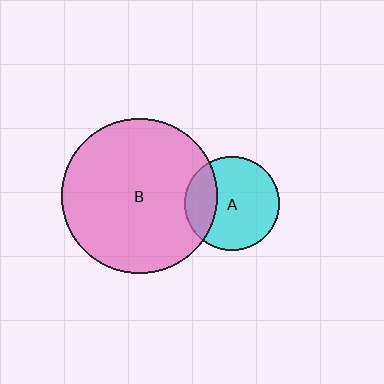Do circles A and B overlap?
Yes.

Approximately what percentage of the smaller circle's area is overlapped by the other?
Approximately 25%.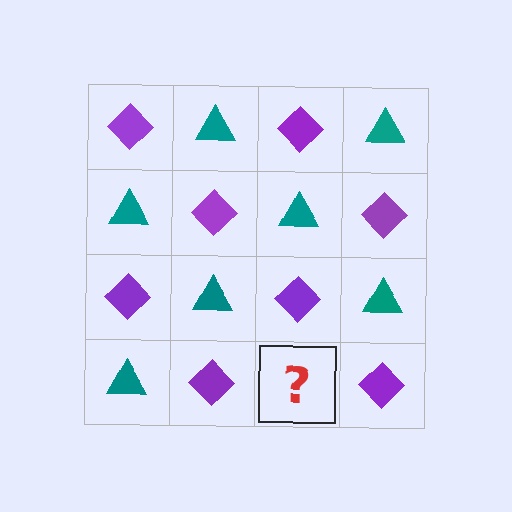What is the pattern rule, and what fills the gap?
The rule is that it alternates purple diamond and teal triangle in a checkerboard pattern. The gap should be filled with a teal triangle.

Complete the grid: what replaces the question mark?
The question mark should be replaced with a teal triangle.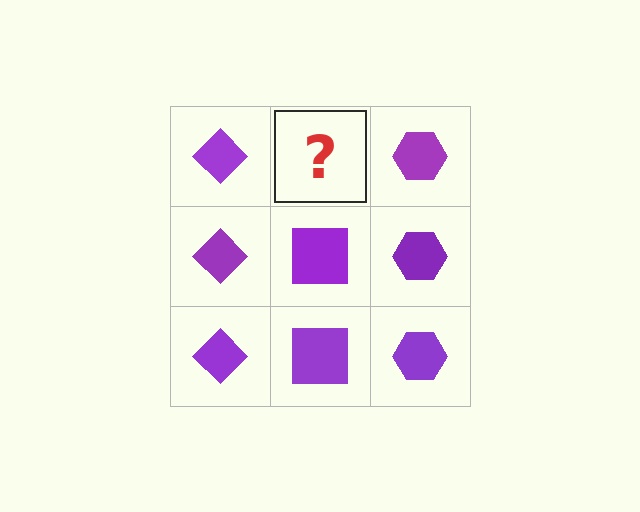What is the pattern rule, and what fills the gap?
The rule is that each column has a consistent shape. The gap should be filled with a purple square.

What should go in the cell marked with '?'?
The missing cell should contain a purple square.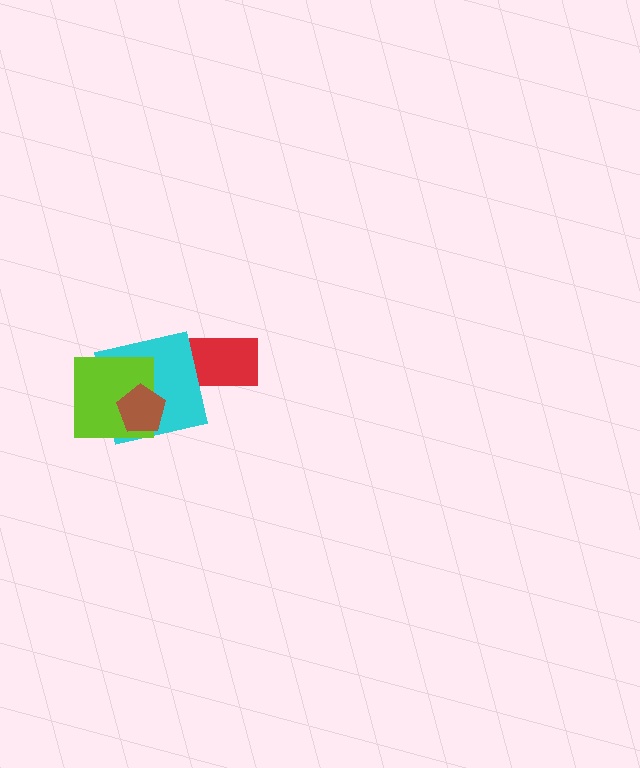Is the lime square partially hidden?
Yes, it is partially covered by another shape.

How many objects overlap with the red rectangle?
1 object overlaps with the red rectangle.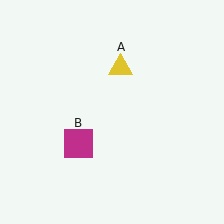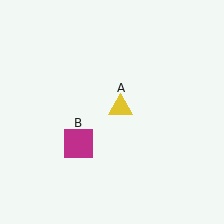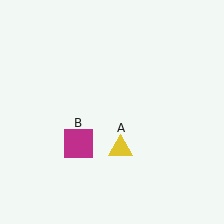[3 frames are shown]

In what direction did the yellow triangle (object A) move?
The yellow triangle (object A) moved down.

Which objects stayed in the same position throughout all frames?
Magenta square (object B) remained stationary.